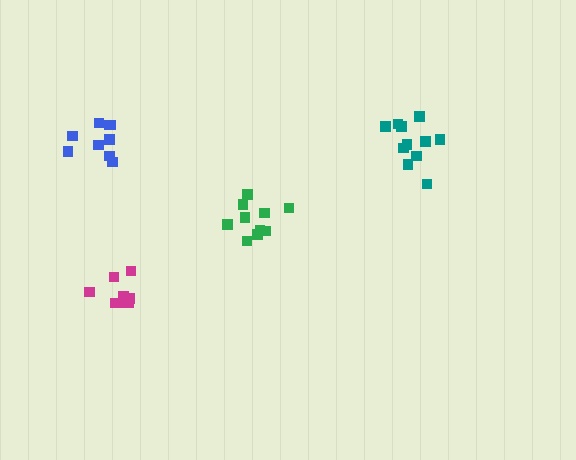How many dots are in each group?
Group 1: 10 dots, Group 2: 8 dots, Group 3: 11 dots, Group 4: 9 dots (38 total).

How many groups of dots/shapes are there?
There are 4 groups.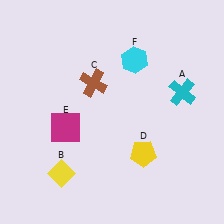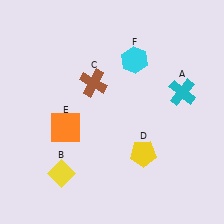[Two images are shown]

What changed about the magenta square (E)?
In Image 1, E is magenta. In Image 2, it changed to orange.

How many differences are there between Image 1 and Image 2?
There is 1 difference between the two images.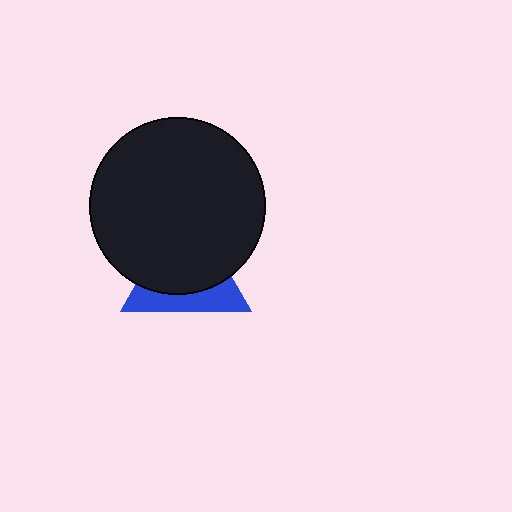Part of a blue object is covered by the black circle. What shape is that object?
It is a triangle.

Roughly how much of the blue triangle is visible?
A small part of it is visible (roughly 34%).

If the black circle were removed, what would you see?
You would see the complete blue triangle.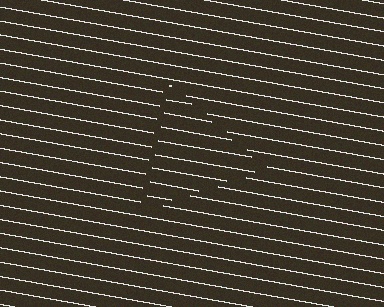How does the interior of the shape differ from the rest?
The interior of the shape contains the same grating, shifted by half a period — the contour is defined by the phase discontinuity where line-ends from the inner and outer gratings abut.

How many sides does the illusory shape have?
3 sides — the line-ends trace a triangle.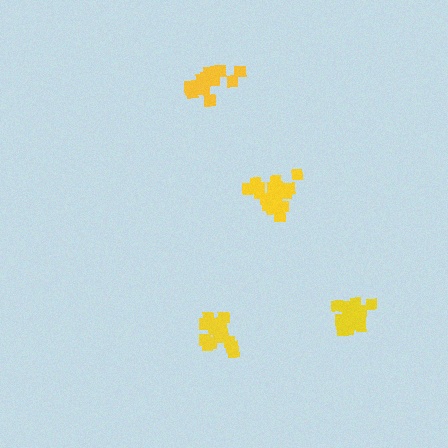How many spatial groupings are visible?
There are 4 spatial groupings.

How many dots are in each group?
Group 1: 16 dots, Group 2: 20 dots, Group 3: 16 dots, Group 4: 19 dots (71 total).